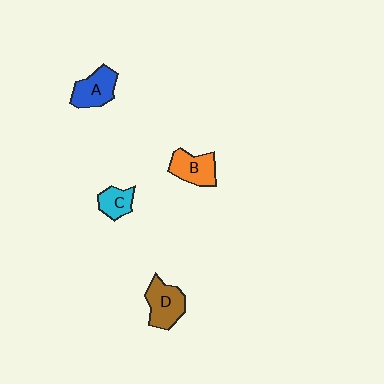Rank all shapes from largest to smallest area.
From largest to smallest: D (brown), A (blue), B (orange), C (cyan).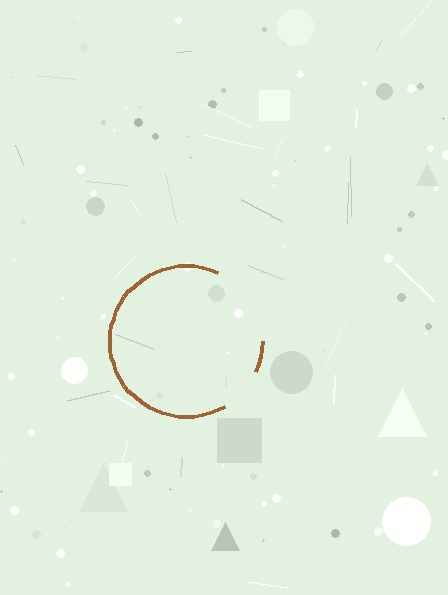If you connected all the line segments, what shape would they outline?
They would outline a circle.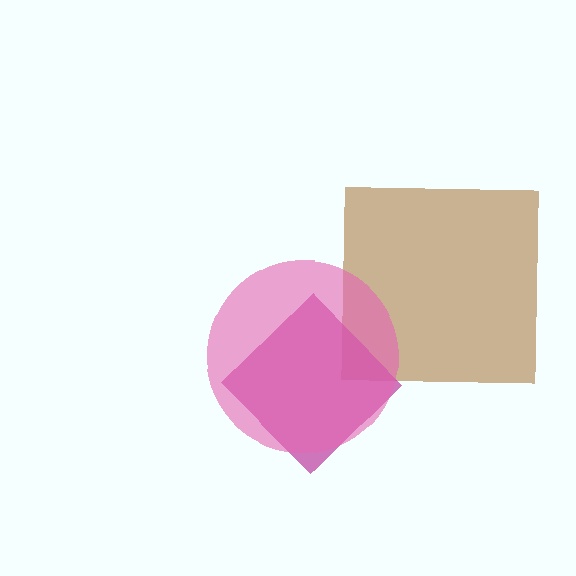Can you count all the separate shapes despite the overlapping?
Yes, there are 3 separate shapes.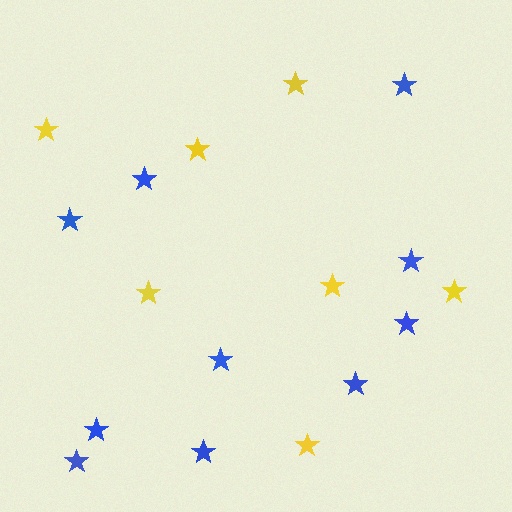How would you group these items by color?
There are 2 groups: one group of yellow stars (7) and one group of blue stars (10).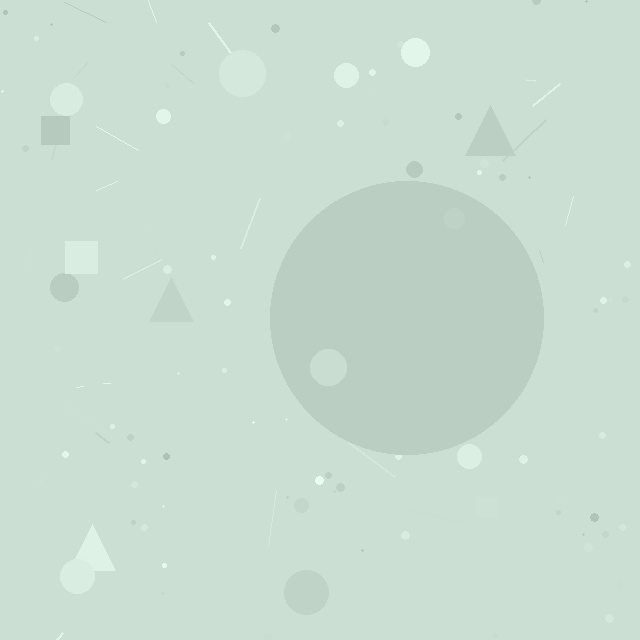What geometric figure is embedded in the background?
A circle is embedded in the background.